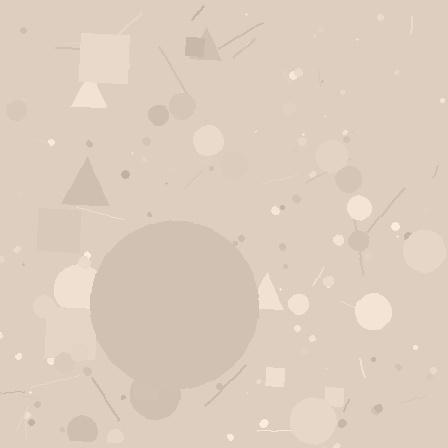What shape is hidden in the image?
A circle is hidden in the image.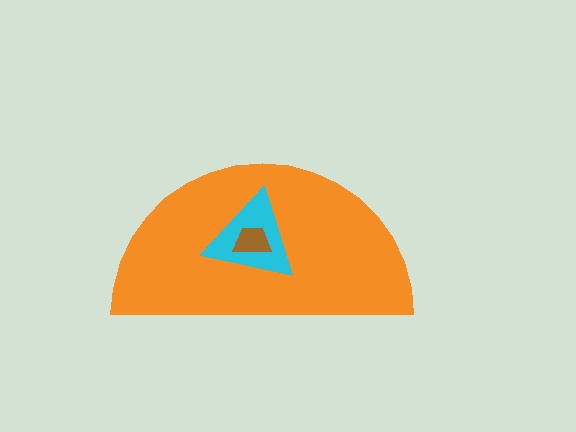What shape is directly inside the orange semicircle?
The cyan triangle.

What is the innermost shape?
The brown trapezoid.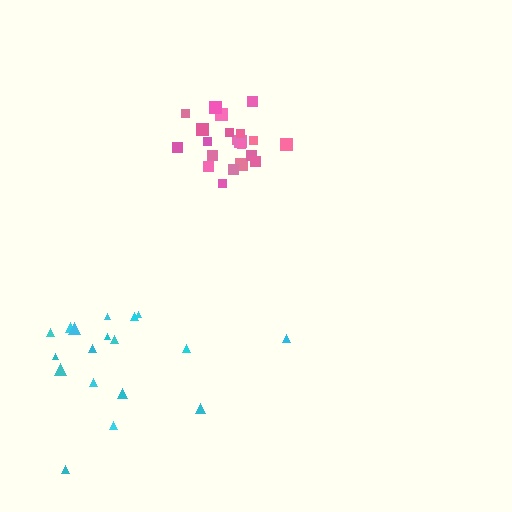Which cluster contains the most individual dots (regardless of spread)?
Pink (21).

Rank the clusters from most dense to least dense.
pink, cyan.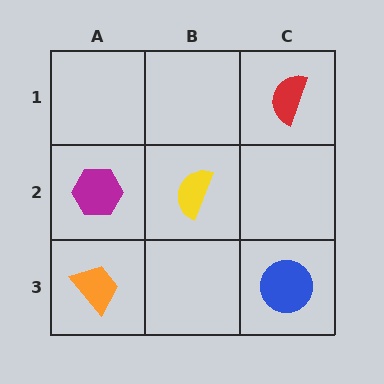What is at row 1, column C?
A red semicircle.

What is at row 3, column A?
An orange trapezoid.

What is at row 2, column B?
A yellow semicircle.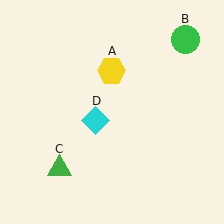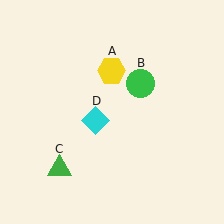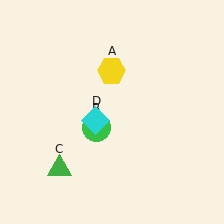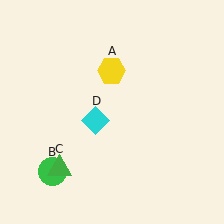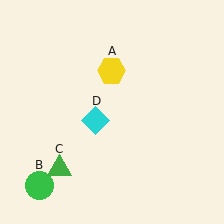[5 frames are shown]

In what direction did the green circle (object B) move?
The green circle (object B) moved down and to the left.